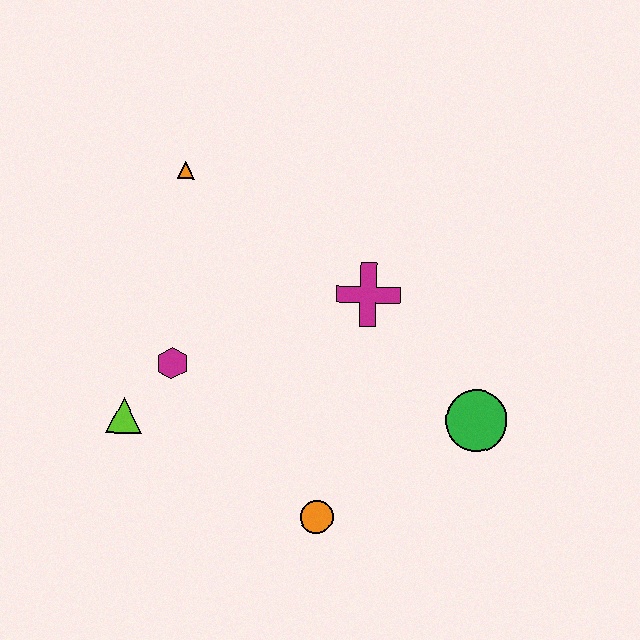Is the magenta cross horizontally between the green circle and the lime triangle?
Yes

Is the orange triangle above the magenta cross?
Yes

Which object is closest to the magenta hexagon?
The lime triangle is closest to the magenta hexagon.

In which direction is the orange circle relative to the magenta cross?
The orange circle is below the magenta cross.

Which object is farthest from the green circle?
The orange triangle is farthest from the green circle.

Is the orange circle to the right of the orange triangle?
Yes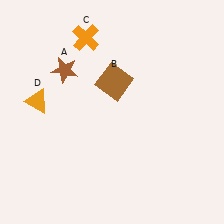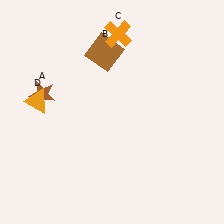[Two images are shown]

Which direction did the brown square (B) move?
The brown square (B) moved up.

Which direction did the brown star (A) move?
The brown star (A) moved down.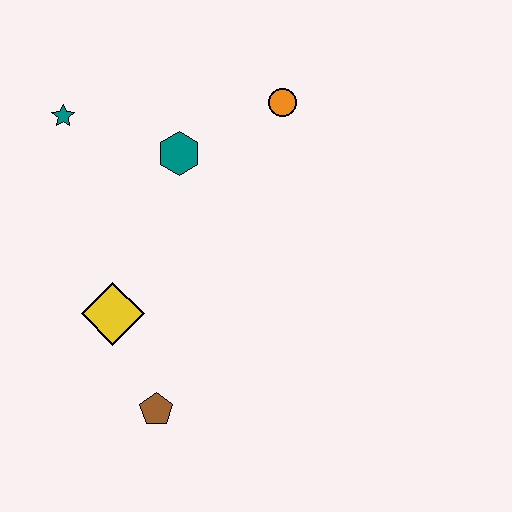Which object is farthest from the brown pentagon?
The orange circle is farthest from the brown pentagon.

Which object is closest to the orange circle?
The teal hexagon is closest to the orange circle.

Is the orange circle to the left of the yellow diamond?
No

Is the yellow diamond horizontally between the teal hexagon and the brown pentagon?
No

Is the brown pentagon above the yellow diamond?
No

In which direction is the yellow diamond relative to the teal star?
The yellow diamond is below the teal star.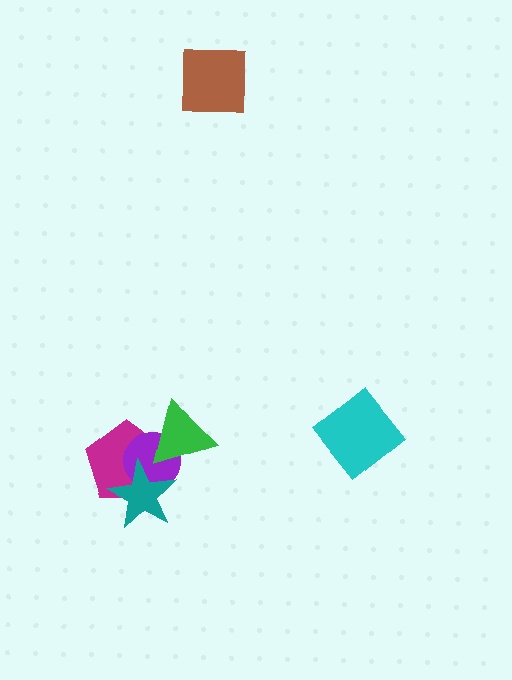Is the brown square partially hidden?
No, no other shape covers it.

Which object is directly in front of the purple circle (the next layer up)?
The green triangle is directly in front of the purple circle.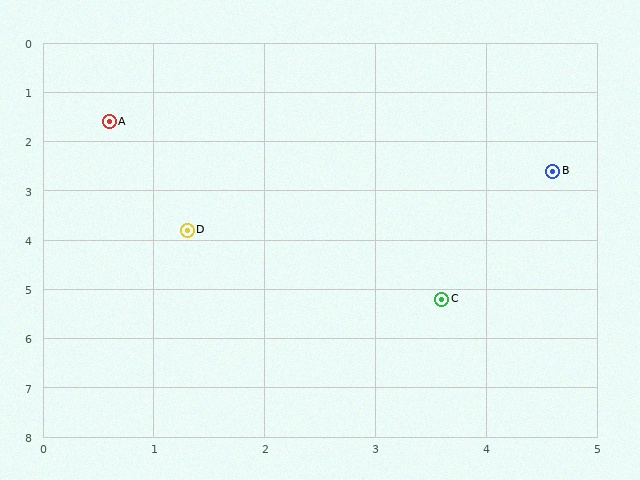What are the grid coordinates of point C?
Point C is at approximately (3.6, 5.2).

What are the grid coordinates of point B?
Point B is at approximately (4.6, 2.6).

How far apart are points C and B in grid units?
Points C and B are about 2.8 grid units apart.